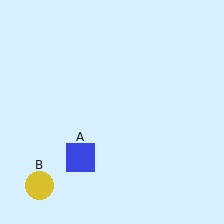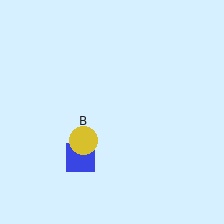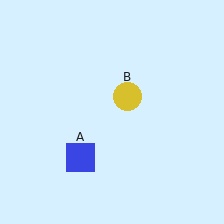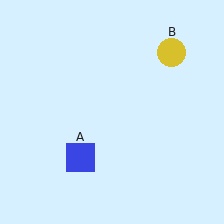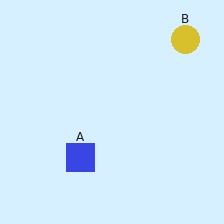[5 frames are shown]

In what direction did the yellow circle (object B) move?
The yellow circle (object B) moved up and to the right.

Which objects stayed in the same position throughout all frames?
Blue square (object A) remained stationary.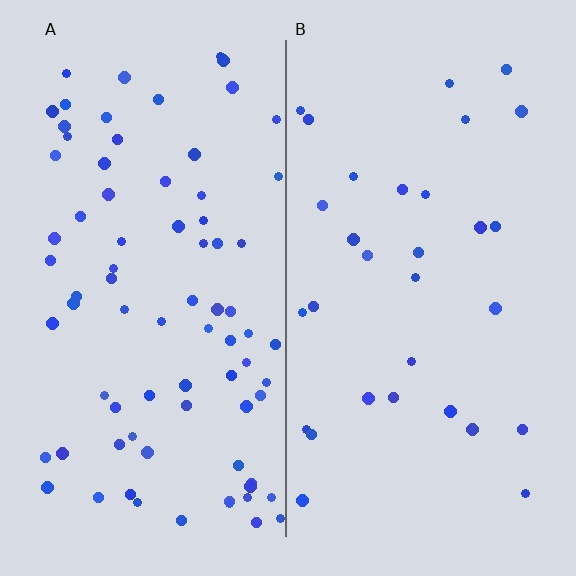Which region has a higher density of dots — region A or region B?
A (the left).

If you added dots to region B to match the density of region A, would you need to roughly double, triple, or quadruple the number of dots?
Approximately triple.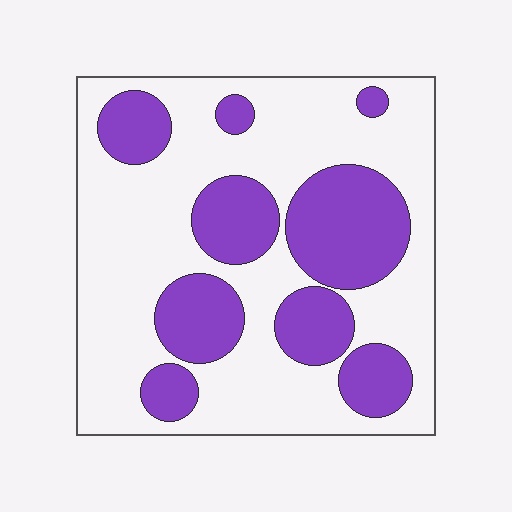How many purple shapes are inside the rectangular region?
9.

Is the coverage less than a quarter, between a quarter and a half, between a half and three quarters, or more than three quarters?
Between a quarter and a half.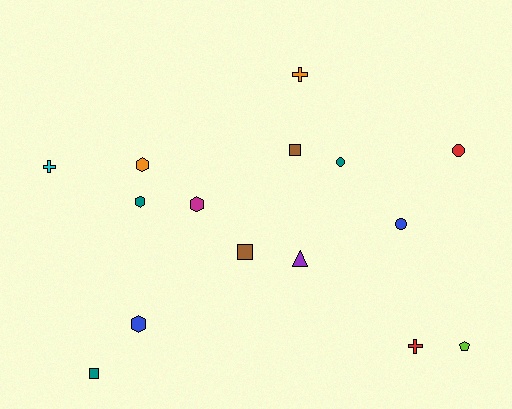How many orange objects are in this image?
There are 2 orange objects.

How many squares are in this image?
There are 3 squares.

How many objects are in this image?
There are 15 objects.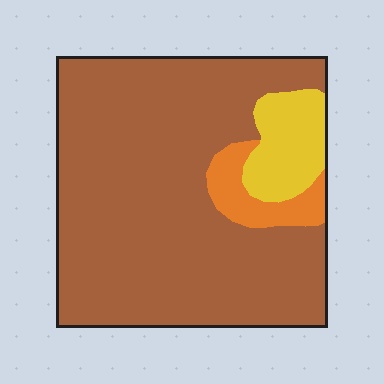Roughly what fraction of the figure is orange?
Orange takes up about one tenth (1/10) of the figure.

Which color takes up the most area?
Brown, at roughly 80%.